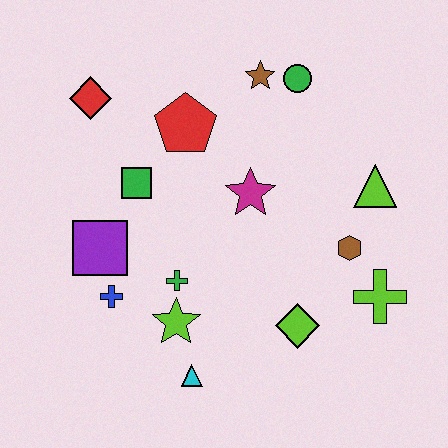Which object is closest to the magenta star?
The red pentagon is closest to the magenta star.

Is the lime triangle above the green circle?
No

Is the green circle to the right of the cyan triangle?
Yes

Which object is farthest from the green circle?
The cyan triangle is farthest from the green circle.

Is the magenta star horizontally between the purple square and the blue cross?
No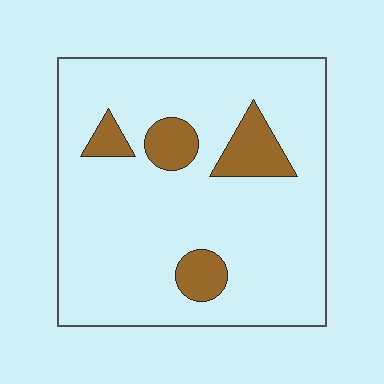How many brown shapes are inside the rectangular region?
4.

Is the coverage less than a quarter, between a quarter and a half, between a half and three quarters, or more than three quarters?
Less than a quarter.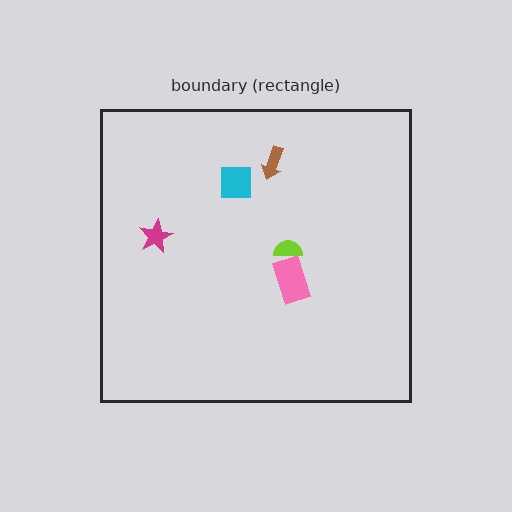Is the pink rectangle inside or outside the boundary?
Inside.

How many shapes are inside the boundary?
5 inside, 0 outside.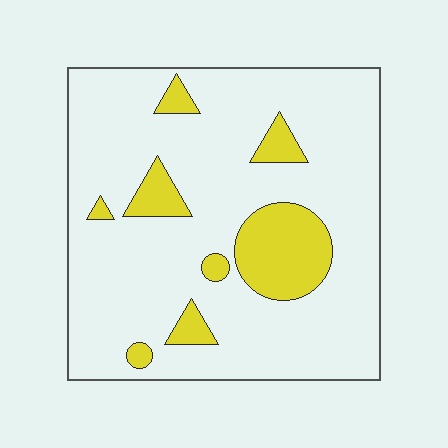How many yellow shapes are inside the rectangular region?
8.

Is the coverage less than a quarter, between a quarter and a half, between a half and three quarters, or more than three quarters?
Less than a quarter.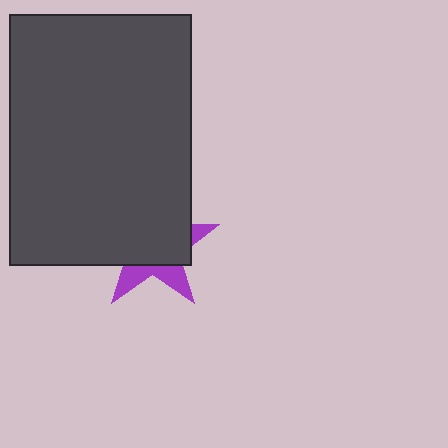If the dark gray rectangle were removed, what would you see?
You would see the complete purple star.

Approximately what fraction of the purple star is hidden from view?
Roughly 68% of the purple star is hidden behind the dark gray rectangle.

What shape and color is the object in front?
The object in front is a dark gray rectangle.